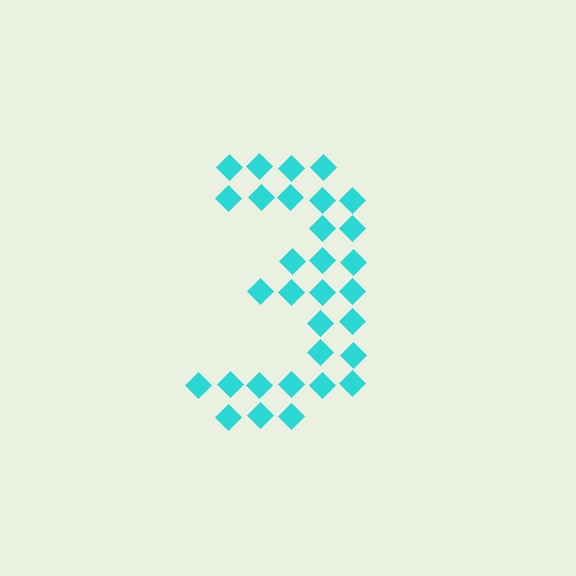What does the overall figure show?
The overall figure shows the digit 3.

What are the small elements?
The small elements are diamonds.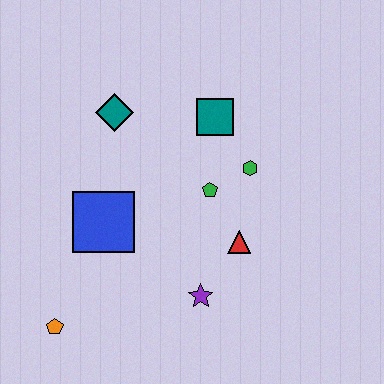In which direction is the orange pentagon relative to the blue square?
The orange pentagon is below the blue square.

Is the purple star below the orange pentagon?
No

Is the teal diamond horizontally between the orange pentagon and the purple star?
Yes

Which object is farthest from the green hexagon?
The orange pentagon is farthest from the green hexagon.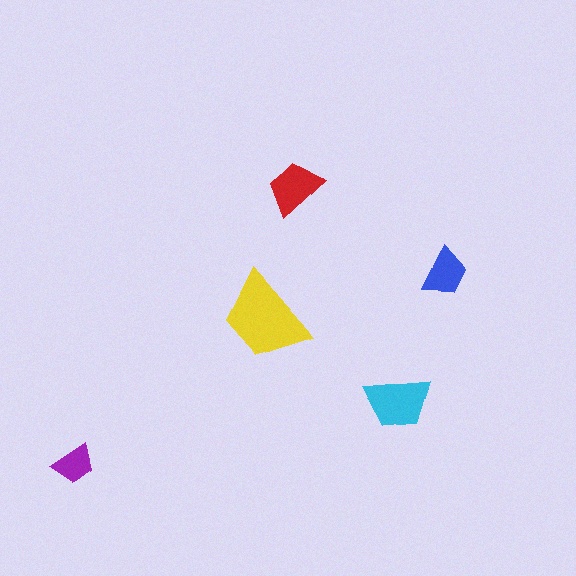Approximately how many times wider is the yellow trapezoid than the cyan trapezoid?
About 1.5 times wider.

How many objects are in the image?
There are 5 objects in the image.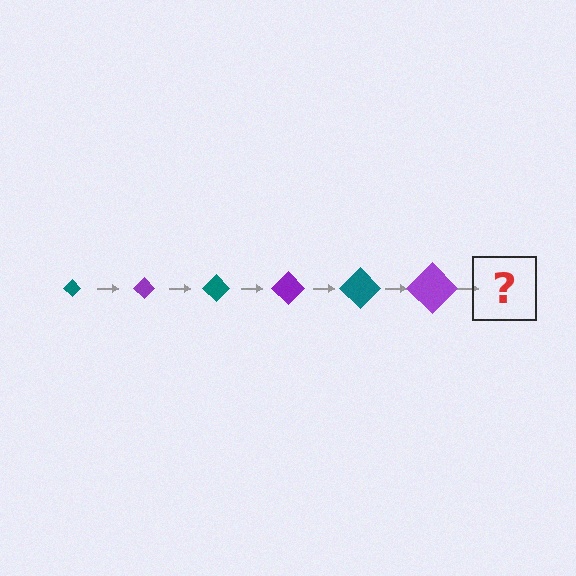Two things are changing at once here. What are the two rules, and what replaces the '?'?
The two rules are that the diamond grows larger each step and the color cycles through teal and purple. The '?' should be a teal diamond, larger than the previous one.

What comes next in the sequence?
The next element should be a teal diamond, larger than the previous one.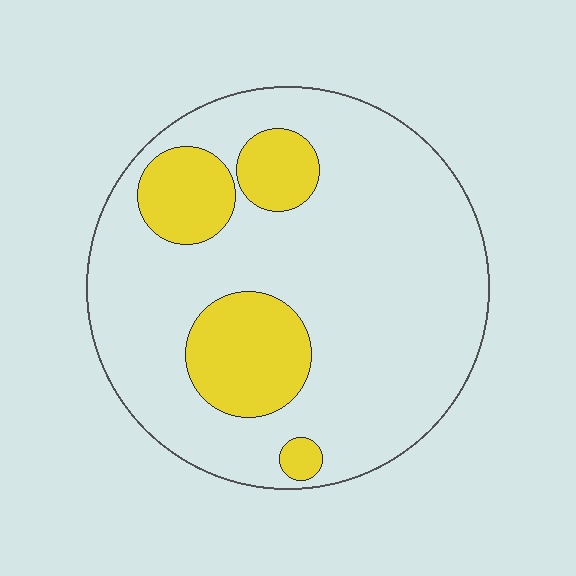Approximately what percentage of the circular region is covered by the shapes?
Approximately 20%.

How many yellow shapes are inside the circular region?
4.